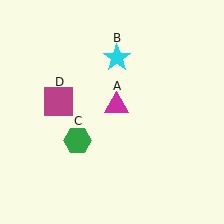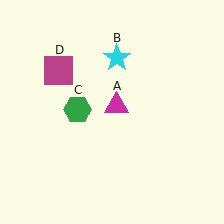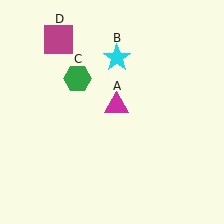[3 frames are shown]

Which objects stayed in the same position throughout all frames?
Magenta triangle (object A) and cyan star (object B) remained stationary.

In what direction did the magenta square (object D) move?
The magenta square (object D) moved up.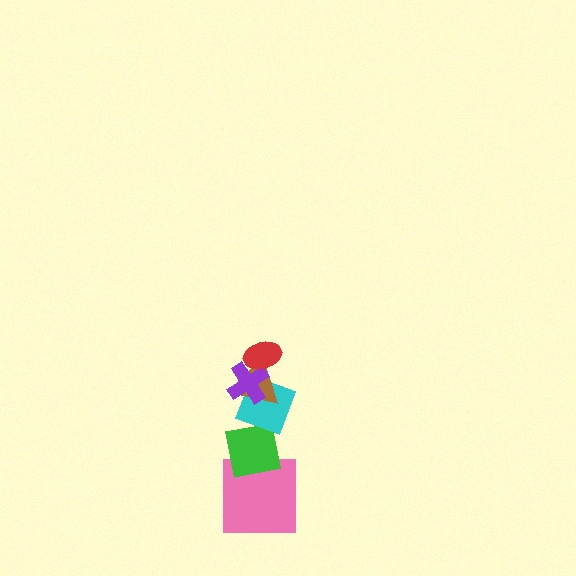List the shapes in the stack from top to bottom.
From top to bottom: the red ellipse, the purple cross, the brown triangle, the cyan diamond, the green square, the pink square.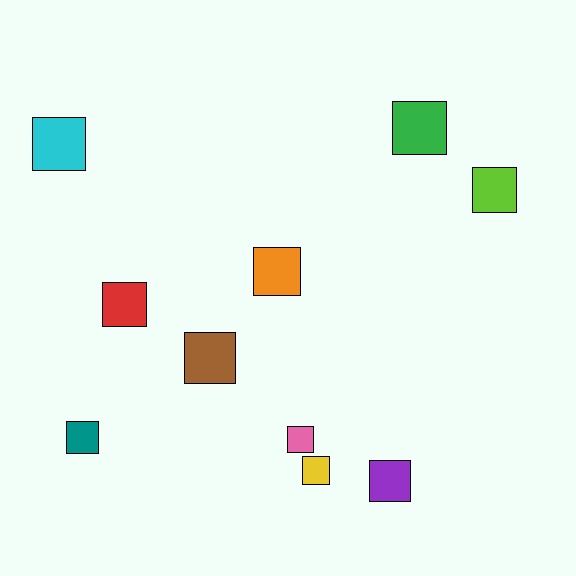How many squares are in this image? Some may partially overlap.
There are 10 squares.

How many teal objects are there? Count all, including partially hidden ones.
There is 1 teal object.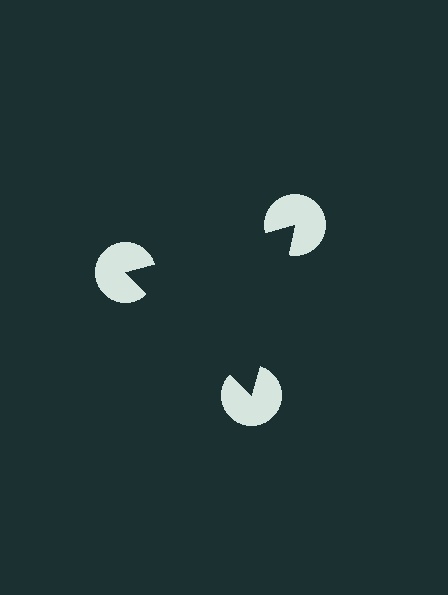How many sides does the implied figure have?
3 sides.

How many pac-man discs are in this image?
There are 3 — one at each vertex of the illusory triangle.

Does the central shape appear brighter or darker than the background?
It typically appears slightly darker than the background, even though no actual brightness change is drawn.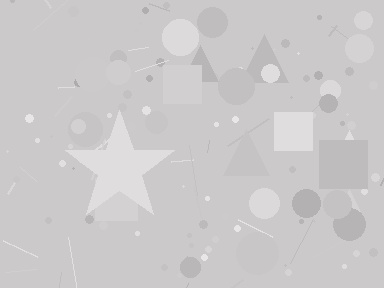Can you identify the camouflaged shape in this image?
The camouflaged shape is a star.